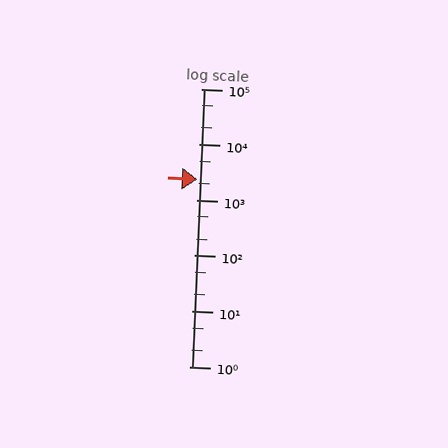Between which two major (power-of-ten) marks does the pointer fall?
The pointer is between 1000 and 10000.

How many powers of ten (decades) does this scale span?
The scale spans 5 decades, from 1 to 100000.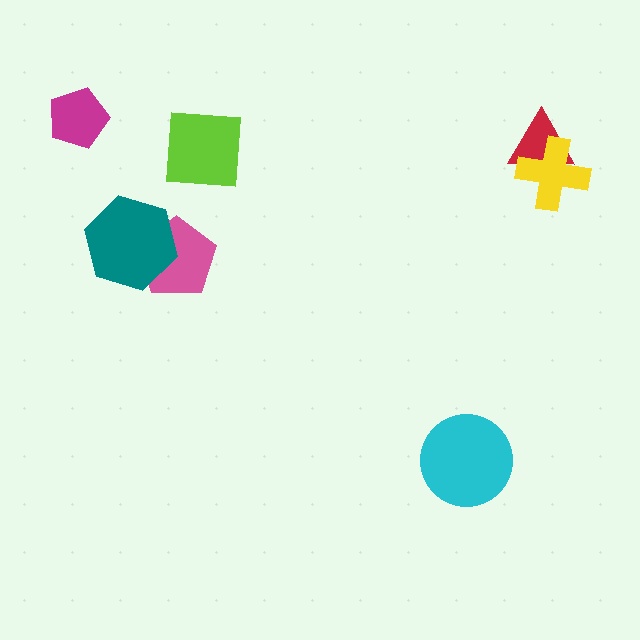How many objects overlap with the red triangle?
1 object overlaps with the red triangle.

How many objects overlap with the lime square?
0 objects overlap with the lime square.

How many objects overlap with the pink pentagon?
1 object overlaps with the pink pentagon.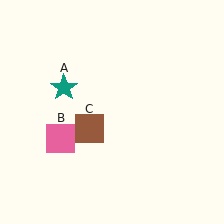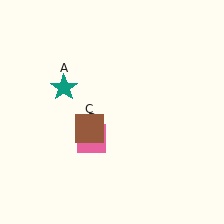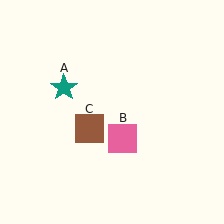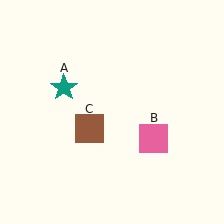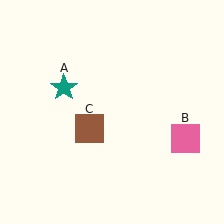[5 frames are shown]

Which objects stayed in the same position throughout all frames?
Teal star (object A) and brown square (object C) remained stationary.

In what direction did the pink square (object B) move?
The pink square (object B) moved right.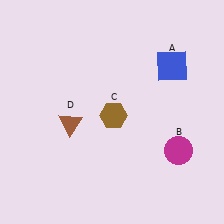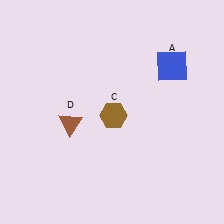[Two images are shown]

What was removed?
The magenta circle (B) was removed in Image 2.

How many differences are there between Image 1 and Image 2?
There is 1 difference between the two images.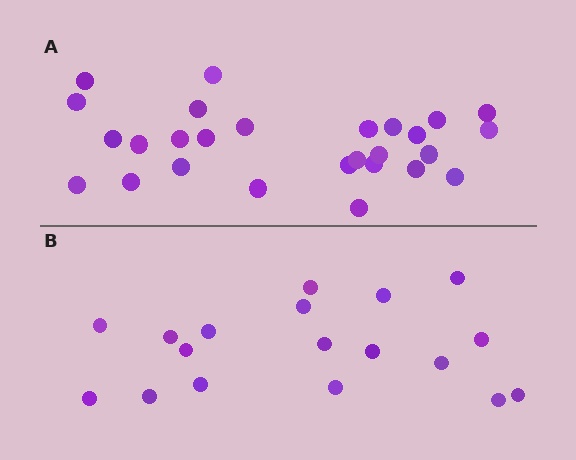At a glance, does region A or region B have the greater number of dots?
Region A (the top region) has more dots.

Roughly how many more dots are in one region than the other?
Region A has roughly 8 or so more dots than region B.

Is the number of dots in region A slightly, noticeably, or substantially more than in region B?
Region A has substantially more. The ratio is roughly 1.5 to 1.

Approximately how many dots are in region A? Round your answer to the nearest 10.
About 30 dots. (The exact count is 27, which rounds to 30.)